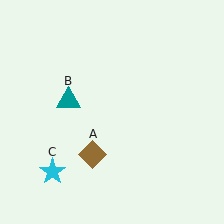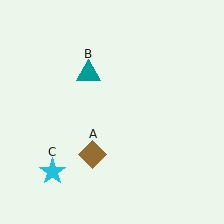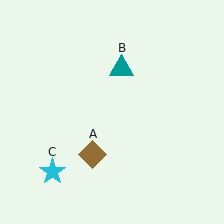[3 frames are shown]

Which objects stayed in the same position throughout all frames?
Brown diamond (object A) and cyan star (object C) remained stationary.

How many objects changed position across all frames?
1 object changed position: teal triangle (object B).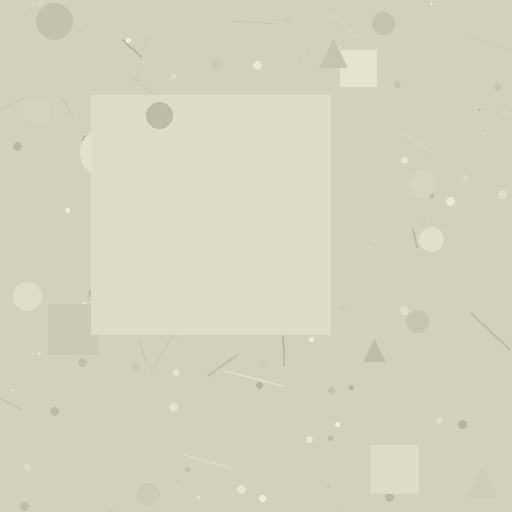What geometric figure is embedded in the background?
A square is embedded in the background.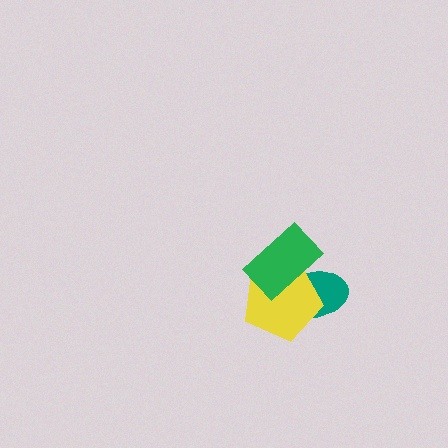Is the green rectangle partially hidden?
No, no other shape covers it.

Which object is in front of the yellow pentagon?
The green rectangle is in front of the yellow pentagon.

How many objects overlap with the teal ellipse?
2 objects overlap with the teal ellipse.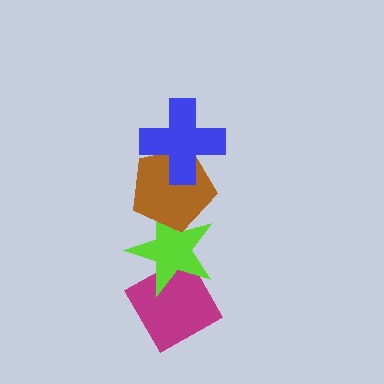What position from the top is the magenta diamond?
The magenta diamond is 4th from the top.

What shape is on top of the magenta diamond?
The lime star is on top of the magenta diamond.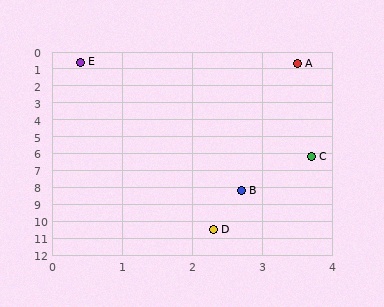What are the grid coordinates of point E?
Point E is at approximately (0.4, 0.6).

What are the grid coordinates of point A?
Point A is at approximately (3.5, 0.7).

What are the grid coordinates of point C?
Point C is at approximately (3.7, 6.2).